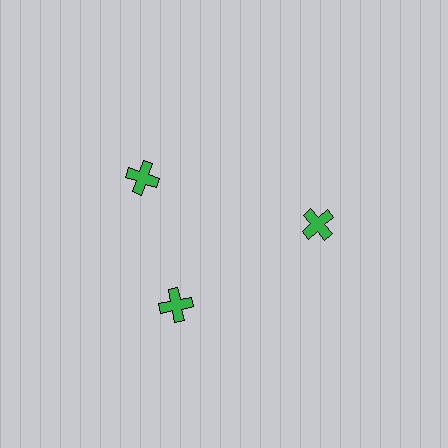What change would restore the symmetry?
The symmetry would be restored by rotating it back into even spacing with its neighbors so that all 3 crosses sit at equal angles and equal distance from the center.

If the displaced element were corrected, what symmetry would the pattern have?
It would have 3-fold rotational symmetry — the pattern would map onto itself every 120 degrees.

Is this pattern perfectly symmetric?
No. The 3 green crosses are arranged in a ring, but one element near the 11 o'clock position is rotated out of alignment along the ring, breaking the 3-fold rotational symmetry.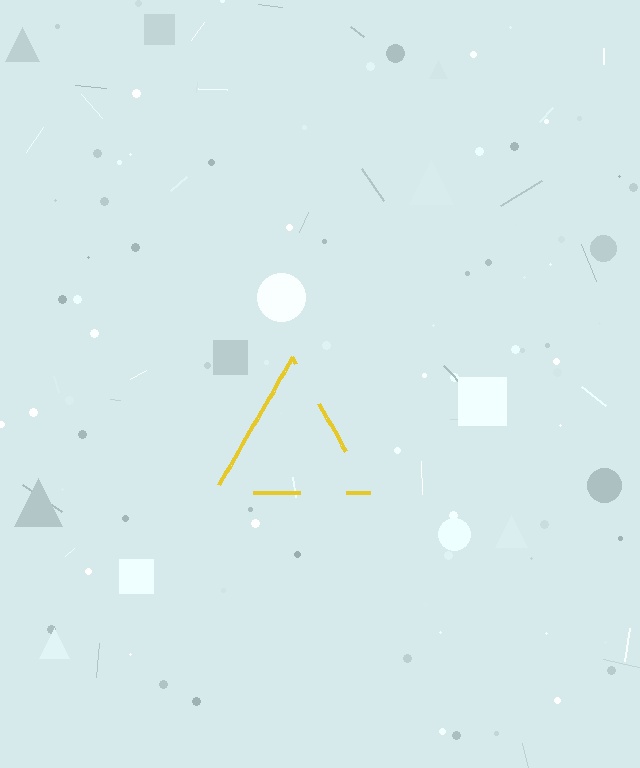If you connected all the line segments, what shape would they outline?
They would outline a triangle.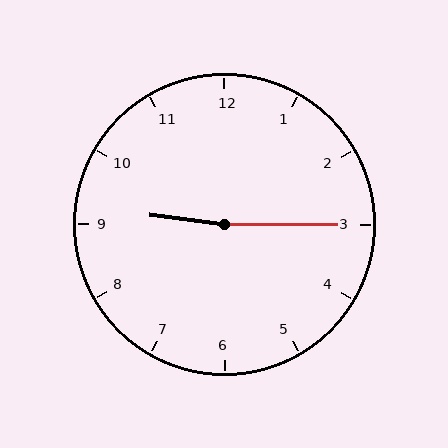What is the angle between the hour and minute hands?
Approximately 172 degrees.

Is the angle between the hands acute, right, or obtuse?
It is obtuse.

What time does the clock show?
9:15.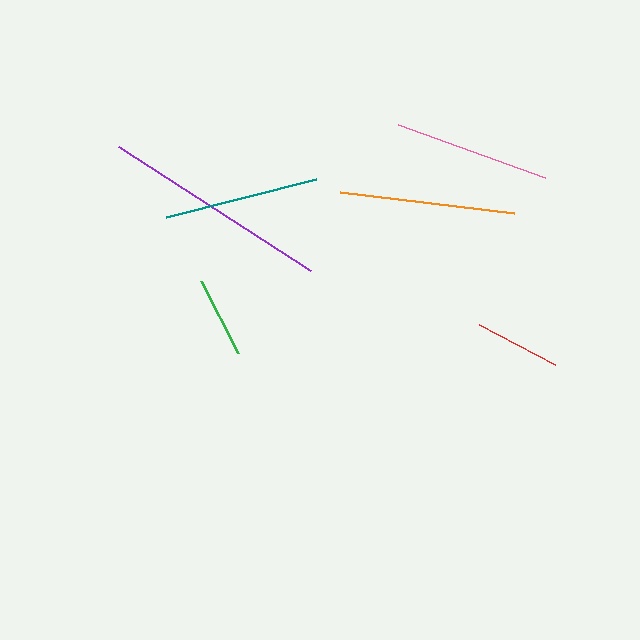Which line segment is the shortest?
The green line is the shortest at approximately 82 pixels.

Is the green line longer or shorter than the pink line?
The pink line is longer than the green line.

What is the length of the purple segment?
The purple segment is approximately 228 pixels long.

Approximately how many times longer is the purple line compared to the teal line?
The purple line is approximately 1.5 times the length of the teal line.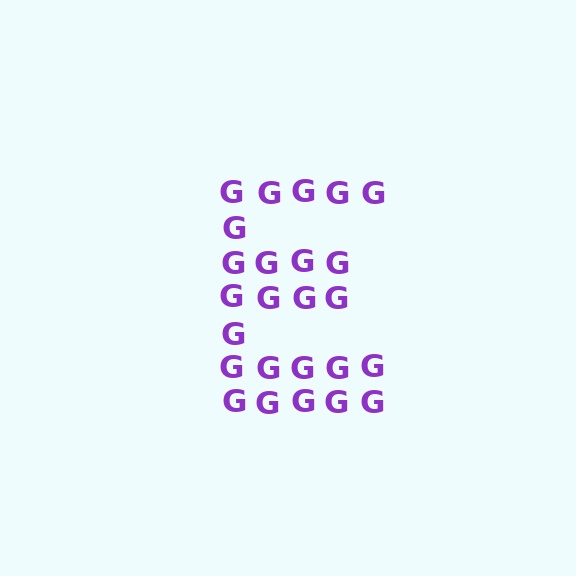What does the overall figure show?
The overall figure shows the letter E.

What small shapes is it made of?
It is made of small letter G's.